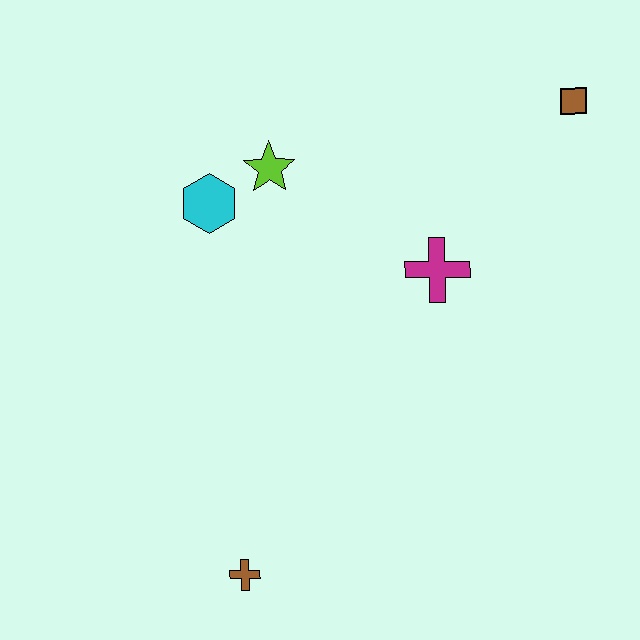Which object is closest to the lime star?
The cyan hexagon is closest to the lime star.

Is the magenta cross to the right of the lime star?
Yes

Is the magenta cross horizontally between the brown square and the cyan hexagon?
Yes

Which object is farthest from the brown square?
The brown cross is farthest from the brown square.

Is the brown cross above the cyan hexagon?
No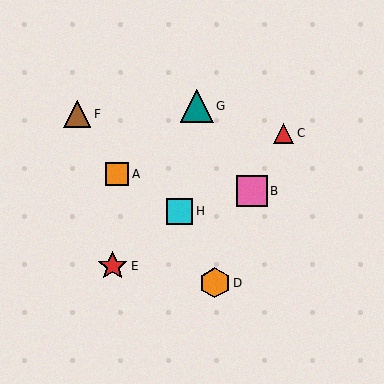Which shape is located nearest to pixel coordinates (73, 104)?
The brown triangle (labeled F) at (77, 114) is nearest to that location.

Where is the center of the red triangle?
The center of the red triangle is at (284, 133).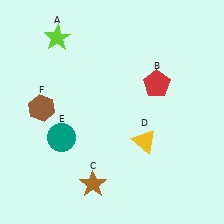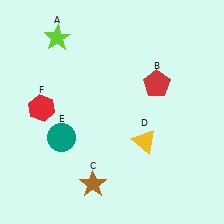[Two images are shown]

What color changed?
The hexagon (F) changed from brown in Image 1 to red in Image 2.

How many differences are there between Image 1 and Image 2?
There is 1 difference between the two images.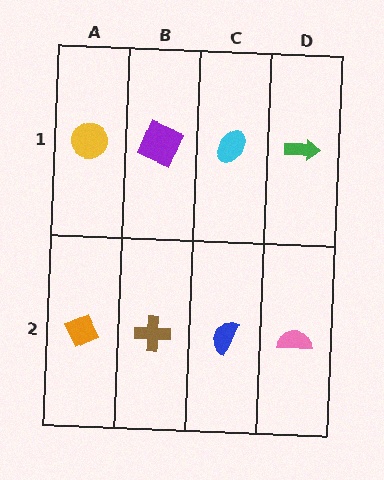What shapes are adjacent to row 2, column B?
A purple square (row 1, column B), an orange diamond (row 2, column A), a blue semicircle (row 2, column C).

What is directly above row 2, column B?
A purple square.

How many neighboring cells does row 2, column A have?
2.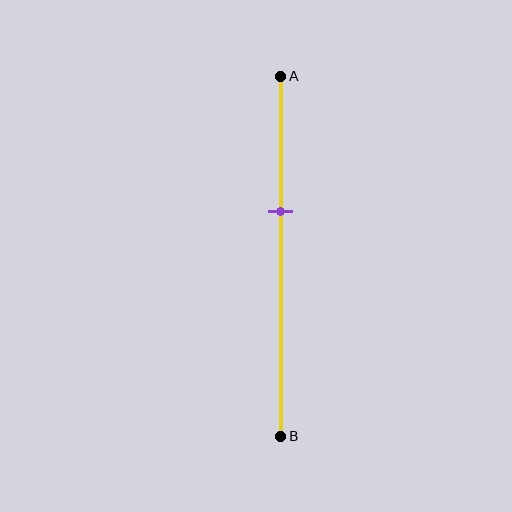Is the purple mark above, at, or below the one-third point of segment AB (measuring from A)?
The purple mark is below the one-third point of segment AB.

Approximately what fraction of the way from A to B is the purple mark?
The purple mark is approximately 40% of the way from A to B.